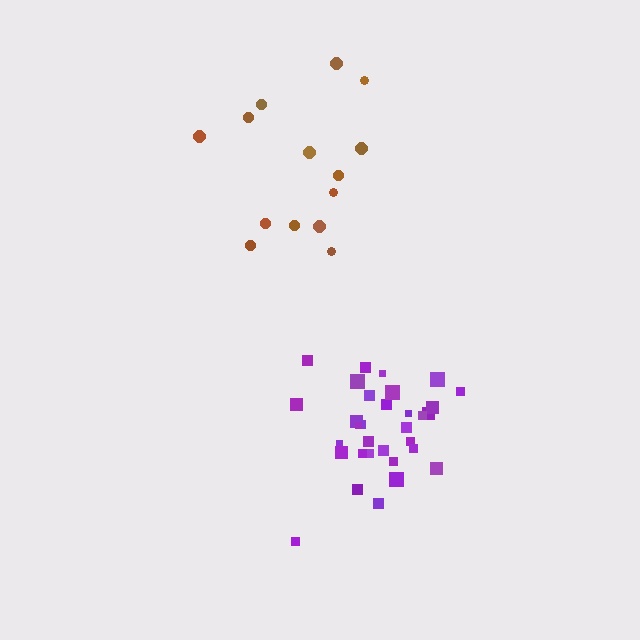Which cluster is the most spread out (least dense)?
Brown.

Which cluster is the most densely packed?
Purple.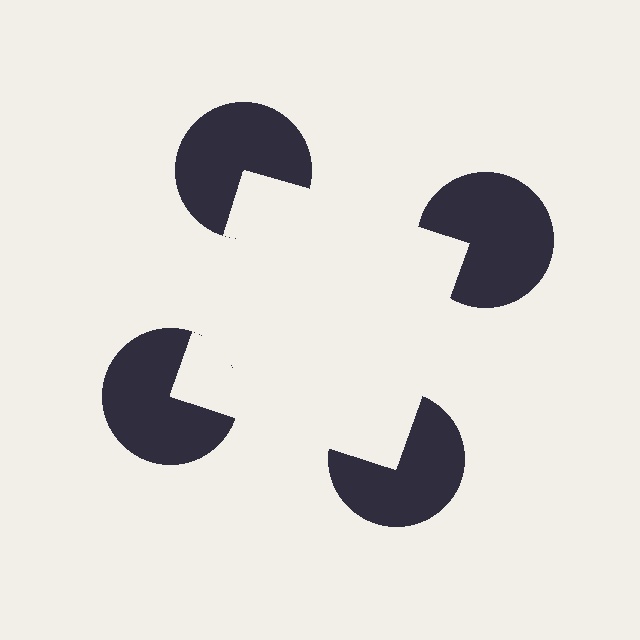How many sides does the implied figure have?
4 sides.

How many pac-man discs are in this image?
There are 4 — one at each vertex of the illusory square.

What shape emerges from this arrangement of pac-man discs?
An illusory square — its edges are inferred from the aligned wedge cuts in the pac-man discs, not physically drawn.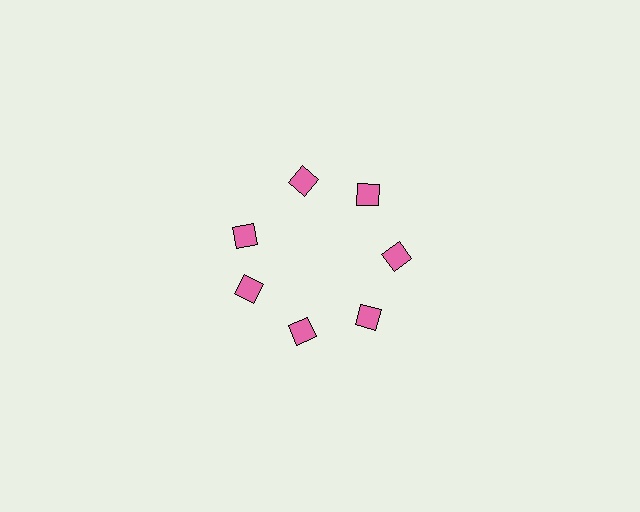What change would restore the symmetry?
The symmetry would be restored by rotating it back into even spacing with its neighbors so that all 7 squares sit at equal angles and equal distance from the center.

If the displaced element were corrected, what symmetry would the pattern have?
It would have 7-fold rotational symmetry — the pattern would map onto itself every 51 degrees.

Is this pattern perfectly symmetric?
No. The 7 pink squares are arranged in a ring, but one element near the 10 o'clock position is rotated out of alignment along the ring, breaking the 7-fold rotational symmetry.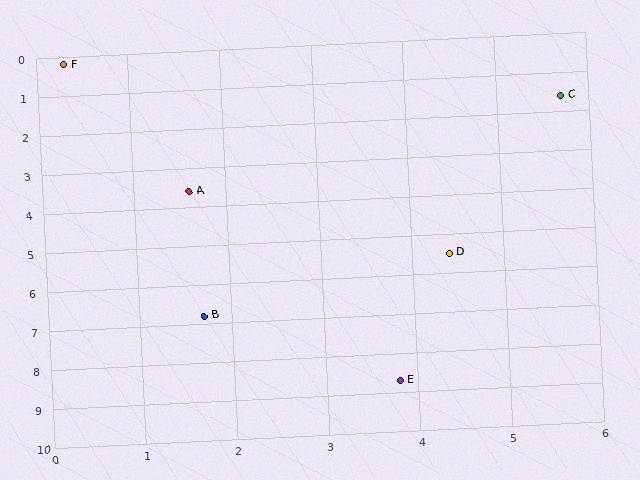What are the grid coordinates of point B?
Point B is at approximately (1.7, 6.8).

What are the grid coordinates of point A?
Point A is at approximately (1.6, 3.6).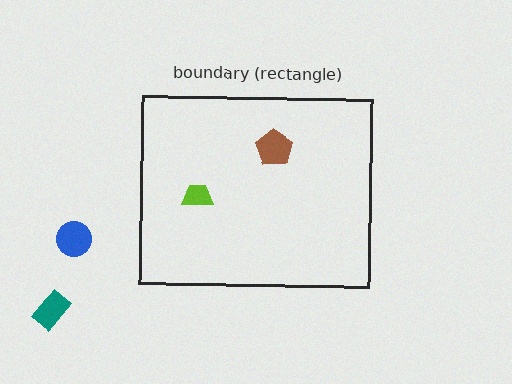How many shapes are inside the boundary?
2 inside, 2 outside.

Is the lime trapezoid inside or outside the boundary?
Inside.